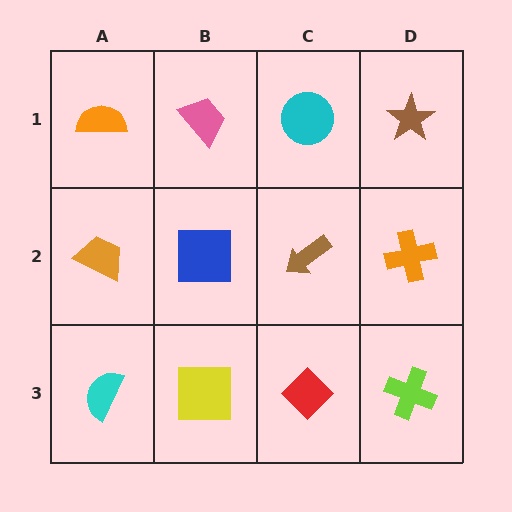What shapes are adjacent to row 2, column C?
A cyan circle (row 1, column C), a red diamond (row 3, column C), a blue square (row 2, column B), an orange cross (row 2, column D).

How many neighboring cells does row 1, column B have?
3.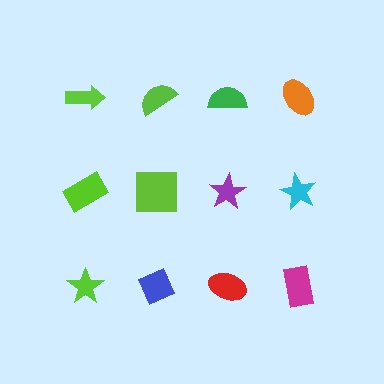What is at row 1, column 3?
A green semicircle.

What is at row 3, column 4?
A magenta rectangle.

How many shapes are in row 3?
4 shapes.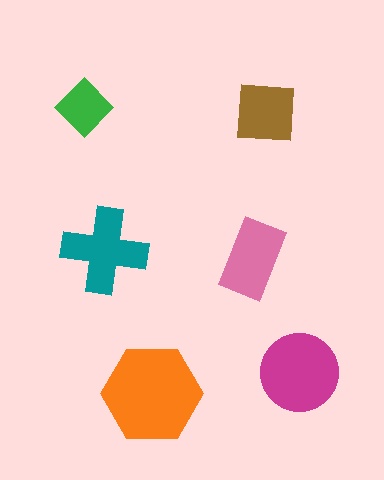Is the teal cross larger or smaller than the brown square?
Larger.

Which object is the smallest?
The green diamond.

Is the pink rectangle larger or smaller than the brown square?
Larger.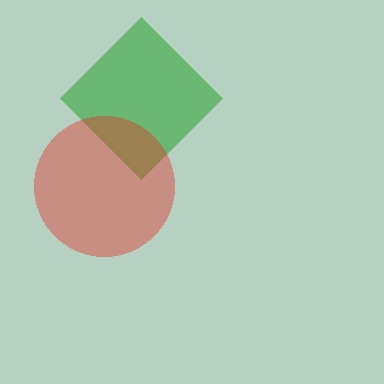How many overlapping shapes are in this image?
There are 2 overlapping shapes in the image.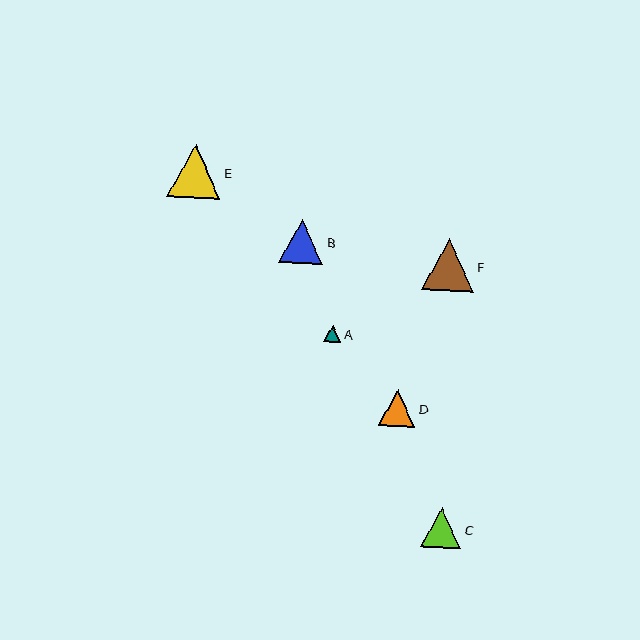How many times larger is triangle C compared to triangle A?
Triangle C is approximately 2.4 times the size of triangle A.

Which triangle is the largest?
Triangle E is the largest with a size of approximately 53 pixels.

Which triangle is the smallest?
Triangle A is the smallest with a size of approximately 17 pixels.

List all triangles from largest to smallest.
From largest to smallest: E, F, B, C, D, A.